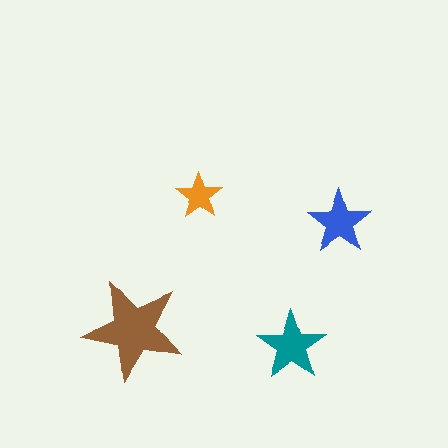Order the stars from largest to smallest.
the brown one, the teal one, the blue one, the orange one.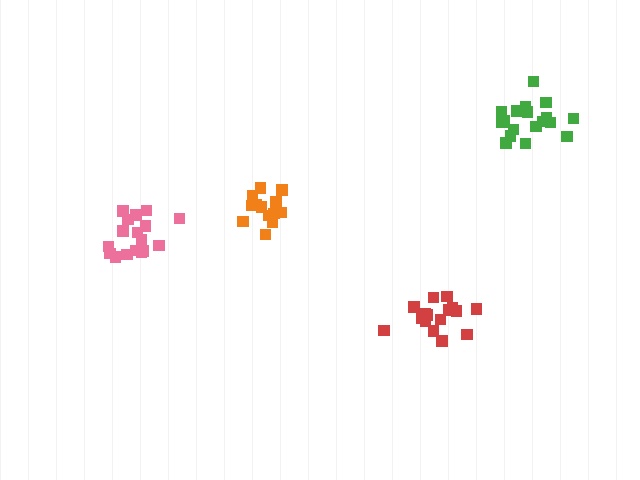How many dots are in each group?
Group 1: 18 dots, Group 2: 13 dots, Group 3: 17 dots, Group 4: 16 dots (64 total).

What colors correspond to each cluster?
The clusters are colored: green, orange, pink, red.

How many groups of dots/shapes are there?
There are 4 groups.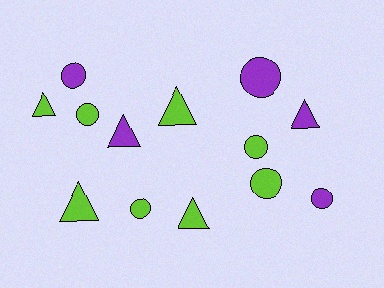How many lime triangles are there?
There are 4 lime triangles.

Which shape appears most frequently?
Circle, with 7 objects.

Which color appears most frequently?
Lime, with 8 objects.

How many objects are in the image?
There are 13 objects.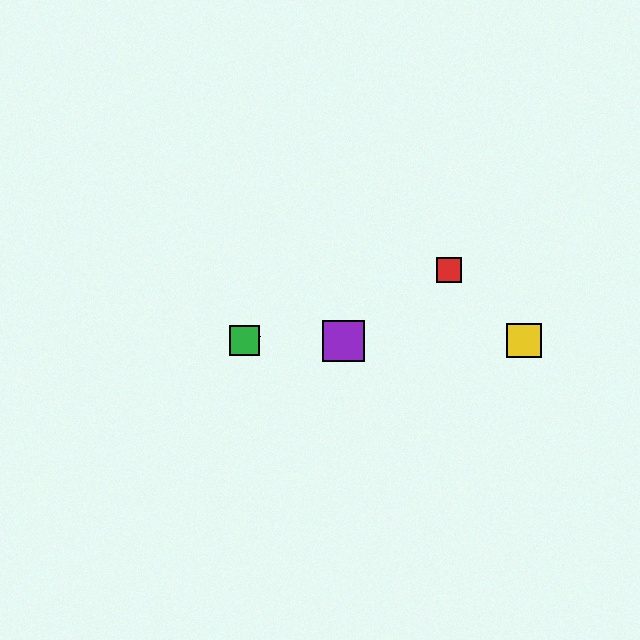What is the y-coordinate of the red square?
The red square is at y≈270.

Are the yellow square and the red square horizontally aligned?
No, the yellow square is at y≈341 and the red square is at y≈270.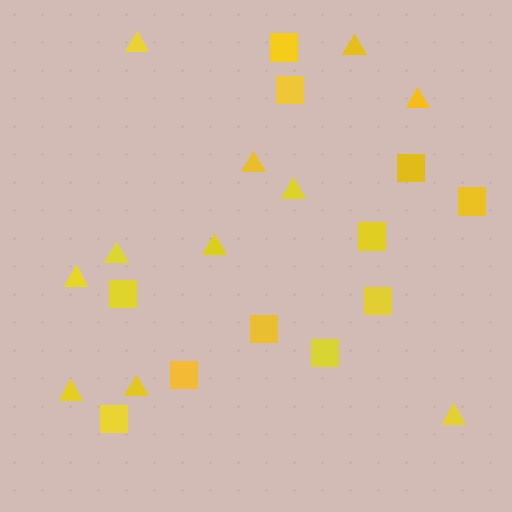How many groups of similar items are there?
There are 2 groups: one group of squares (11) and one group of triangles (11).